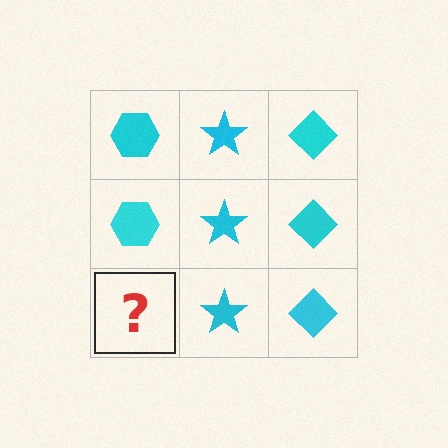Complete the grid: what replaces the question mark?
The question mark should be replaced with a cyan hexagon.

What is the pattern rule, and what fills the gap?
The rule is that each column has a consistent shape. The gap should be filled with a cyan hexagon.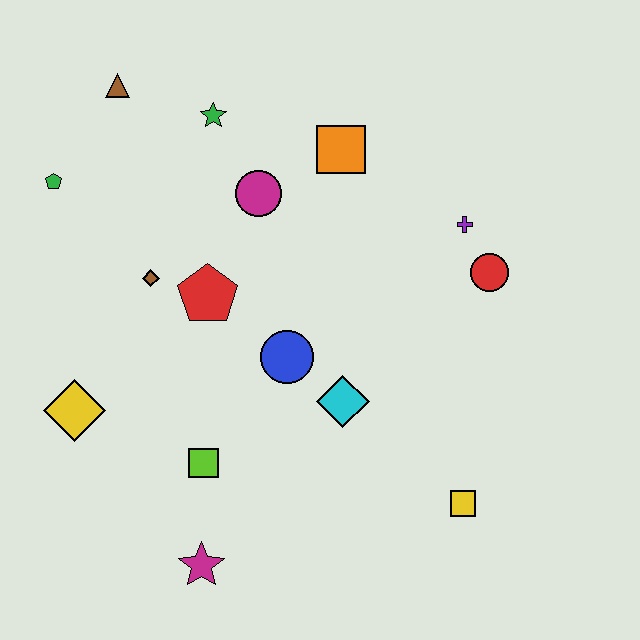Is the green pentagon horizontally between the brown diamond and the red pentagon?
No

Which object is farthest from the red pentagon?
The yellow square is farthest from the red pentagon.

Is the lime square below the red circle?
Yes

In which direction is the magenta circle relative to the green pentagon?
The magenta circle is to the right of the green pentagon.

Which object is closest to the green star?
The magenta circle is closest to the green star.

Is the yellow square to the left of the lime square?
No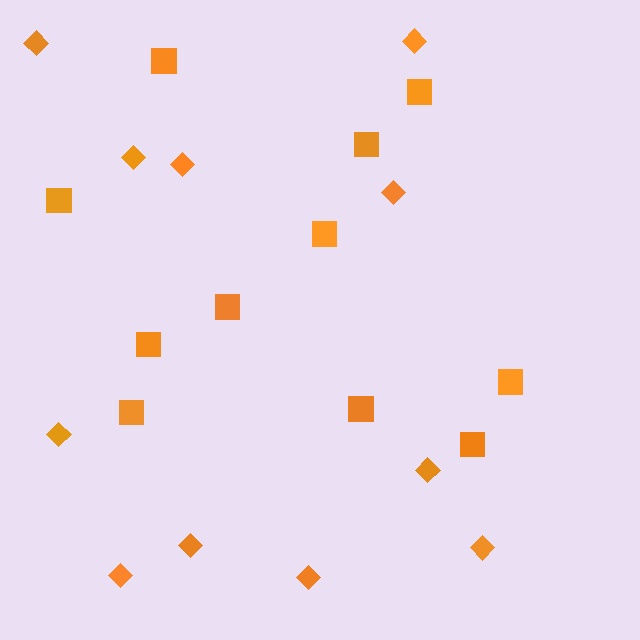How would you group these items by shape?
There are 2 groups: one group of diamonds (11) and one group of squares (11).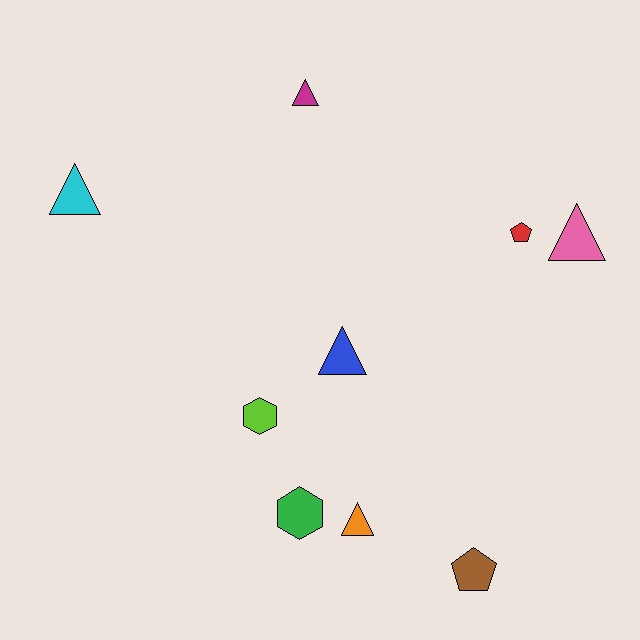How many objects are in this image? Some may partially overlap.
There are 9 objects.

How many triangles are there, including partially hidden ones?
There are 5 triangles.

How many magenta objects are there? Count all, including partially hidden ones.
There is 1 magenta object.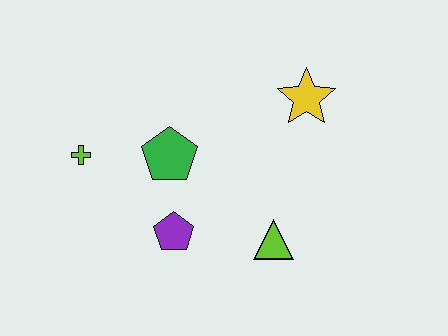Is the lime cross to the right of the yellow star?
No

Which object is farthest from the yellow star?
The lime cross is farthest from the yellow star.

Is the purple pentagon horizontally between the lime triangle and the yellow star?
No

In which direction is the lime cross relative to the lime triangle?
The lime cross is to the left of the lime triangle.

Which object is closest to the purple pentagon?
The green pentagon is closest to the purple pentagon.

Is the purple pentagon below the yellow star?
Yes